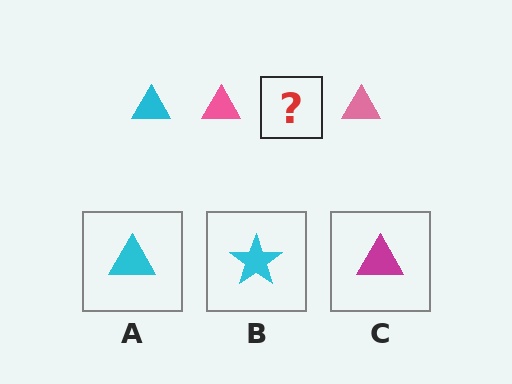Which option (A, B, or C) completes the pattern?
A.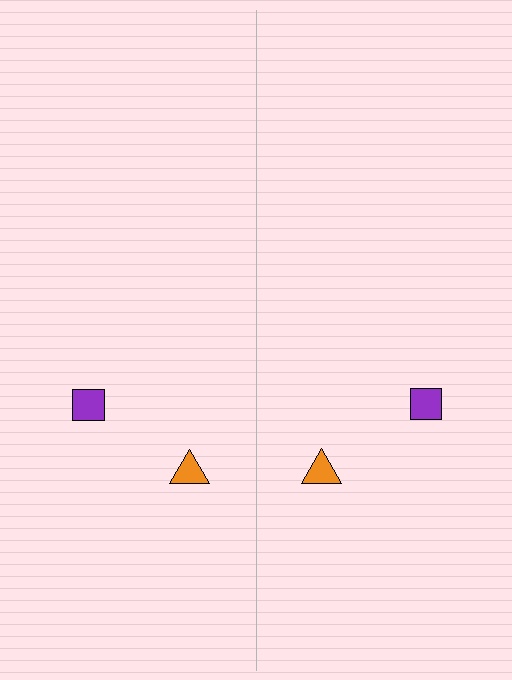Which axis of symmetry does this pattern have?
The pattern has a vertical axis of symmetry running through the center of the image.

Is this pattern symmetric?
Yes, this pattern has bilateral (reflection) symmetry.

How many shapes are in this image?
There are 4 shapes in this image.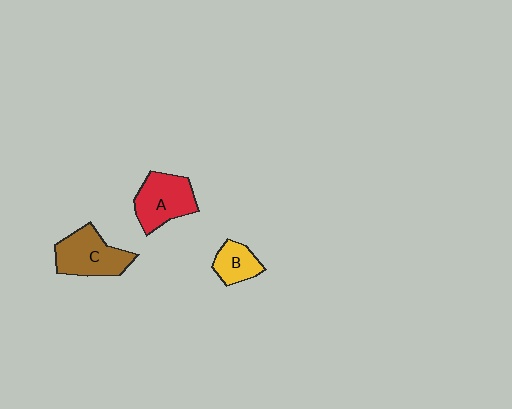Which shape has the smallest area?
Shape B (yellow).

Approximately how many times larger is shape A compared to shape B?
Approximately 1.7 times.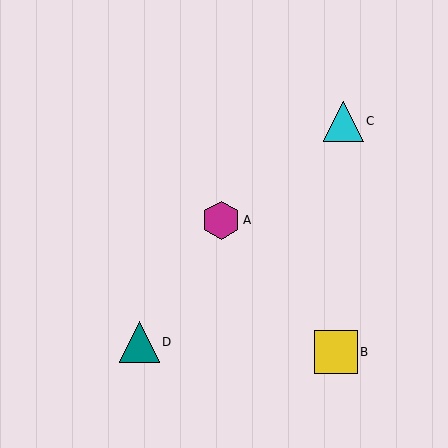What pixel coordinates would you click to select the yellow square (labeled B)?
Click at (336, 352) to select the yellow square B.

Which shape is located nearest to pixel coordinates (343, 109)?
The cyan triangle (labeled C) at (343, 121) is nearest to that location.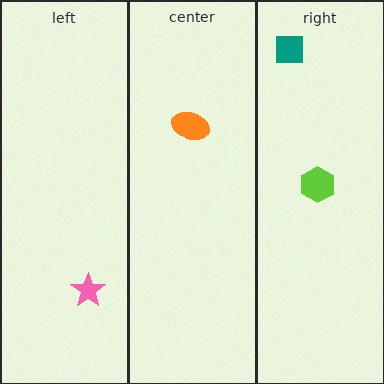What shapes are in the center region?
The orange ellipse.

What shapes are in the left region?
The pink star.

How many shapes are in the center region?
1.